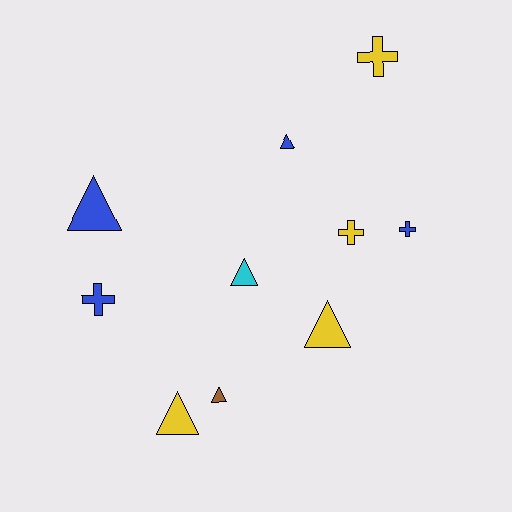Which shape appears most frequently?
Triangle, with 6 objects.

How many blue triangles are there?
There are 2 blue triangles.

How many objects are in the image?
There are 10 objects.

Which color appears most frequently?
Yellow, with 4 objects.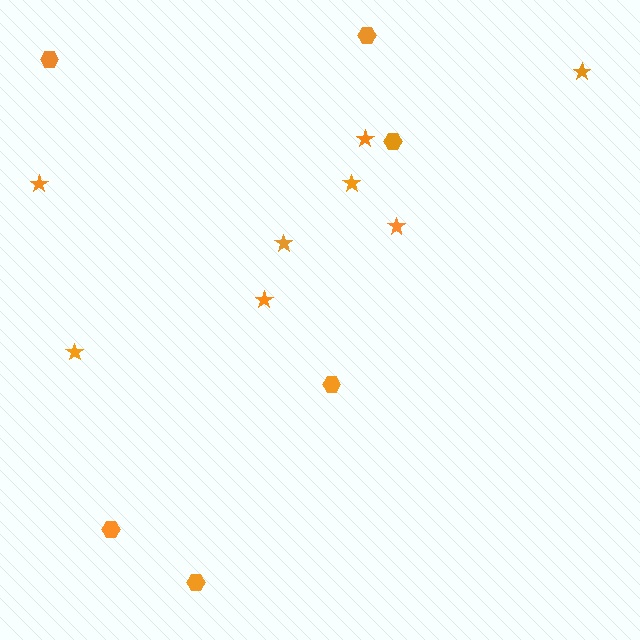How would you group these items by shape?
There are 2 groups: one group of stars (8) and one group of hexagons (6).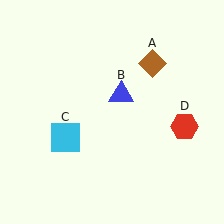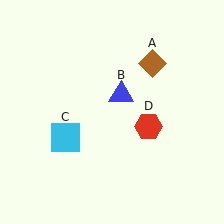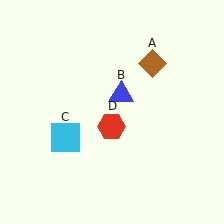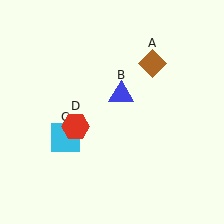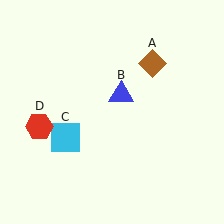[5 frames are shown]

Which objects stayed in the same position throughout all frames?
Brown diamond (object A) and blue triangle (object B) and cyan square (object C) remained stationary.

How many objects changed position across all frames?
1 object changed position: red hexagon (object D).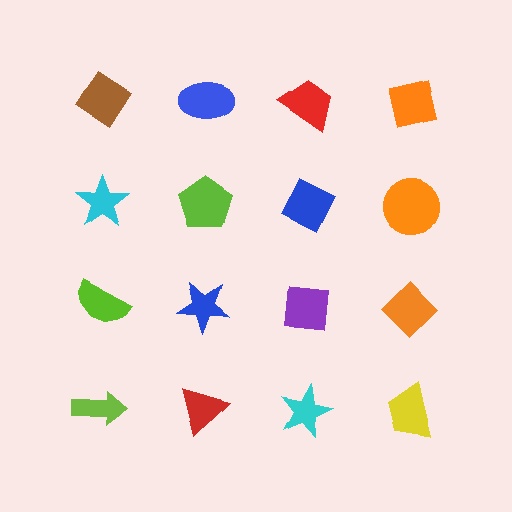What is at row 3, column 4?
An orange diamond.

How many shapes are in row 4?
4 shapes.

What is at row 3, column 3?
A purple square.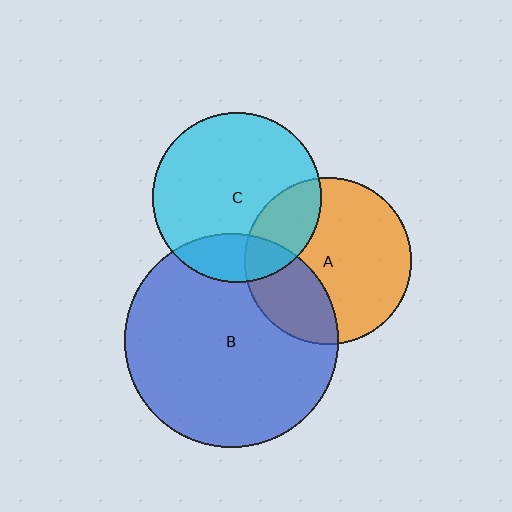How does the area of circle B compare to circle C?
Approximately 1.6 times.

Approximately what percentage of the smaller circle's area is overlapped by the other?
Approximately 30%.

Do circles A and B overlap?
Yes.